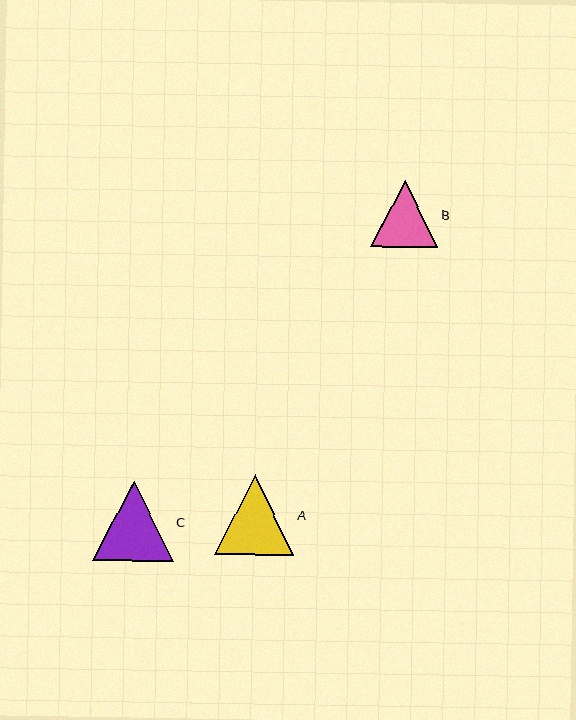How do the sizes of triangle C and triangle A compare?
Triangle C and triangle A are approximately the same size.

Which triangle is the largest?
Triangle C is the largest with a size of approximately 81 pixels.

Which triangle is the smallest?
Triangle B is the smallest with a size of approximately 67 pixels.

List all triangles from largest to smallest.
From largest to smallest: C, A, B.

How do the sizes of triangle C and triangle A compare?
Triangle C and triangle A are approximately the same size.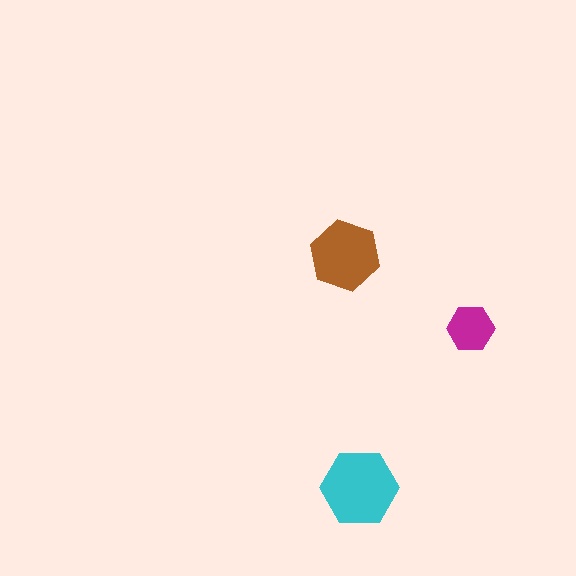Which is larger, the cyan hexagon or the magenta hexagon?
The cyan one.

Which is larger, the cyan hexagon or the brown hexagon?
The cyan one.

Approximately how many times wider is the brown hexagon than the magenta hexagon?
About 1.5 times wider.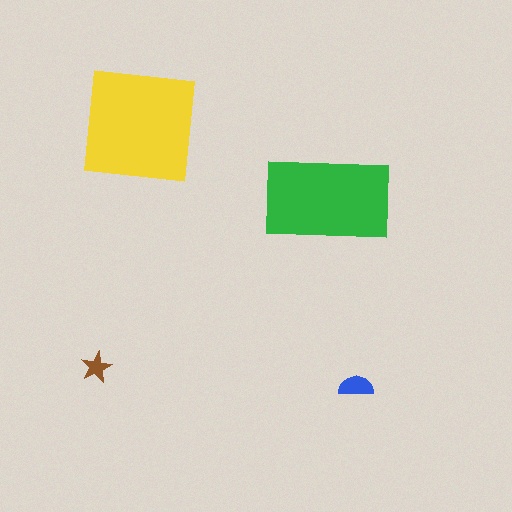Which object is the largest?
The yellow square.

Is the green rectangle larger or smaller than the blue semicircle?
Larger.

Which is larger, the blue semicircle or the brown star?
The blue semicircle.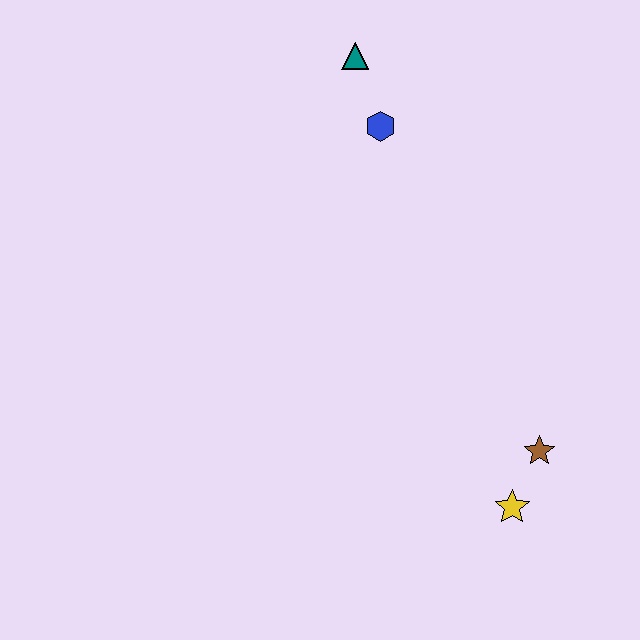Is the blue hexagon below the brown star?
No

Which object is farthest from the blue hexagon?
The yellow star is farthest from the blue hexagon.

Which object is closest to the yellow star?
The brown star is closest to the yellow star.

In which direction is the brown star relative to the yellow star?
The brown star is above the yellow star.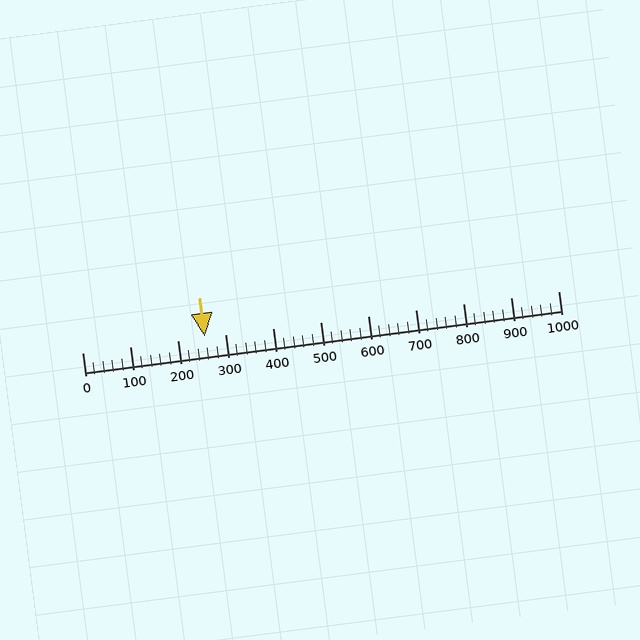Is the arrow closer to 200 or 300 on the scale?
The arrow is closer to 300.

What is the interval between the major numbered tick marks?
The major tick marks are spaced 100 units apart.